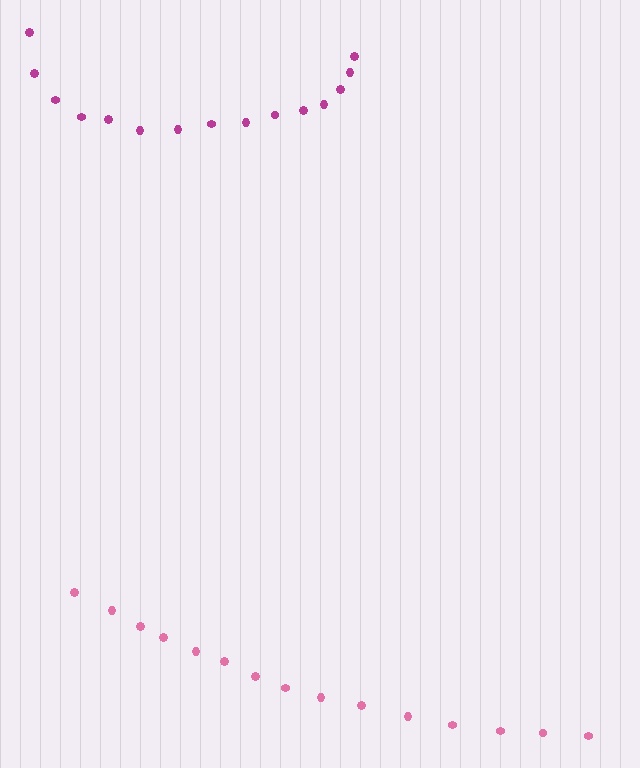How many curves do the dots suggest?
There are 2 distinct paths.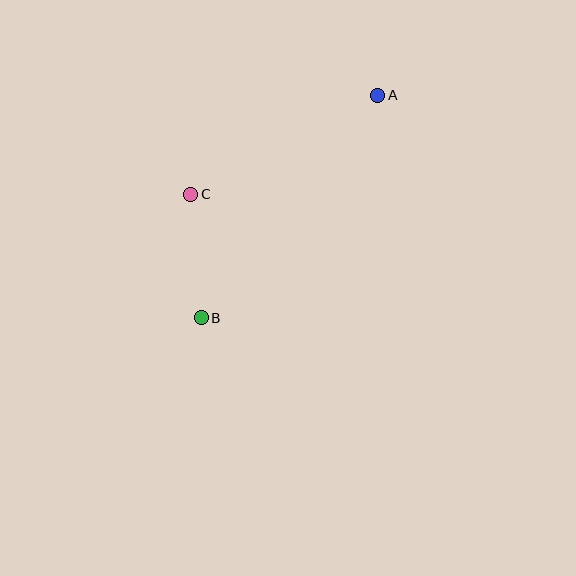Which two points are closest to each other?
Points B and C are closest to each other.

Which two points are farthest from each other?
Points A and B are farthest from each other.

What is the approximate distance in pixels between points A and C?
The distance between A and C is approximately 212 pixels.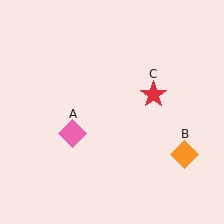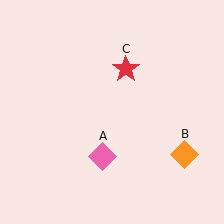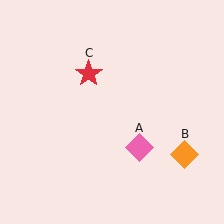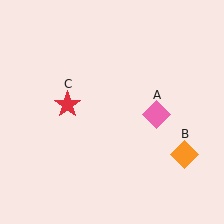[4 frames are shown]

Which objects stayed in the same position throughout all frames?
Orange diamond (object B) remained stationary.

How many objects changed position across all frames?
2 objects changed position: pink diamond (object A), red star (object C).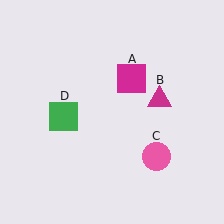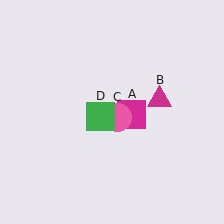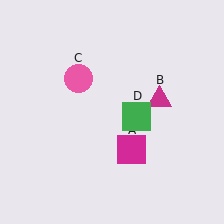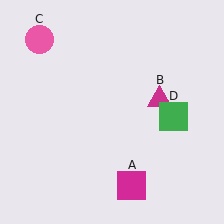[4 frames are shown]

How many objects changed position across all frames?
3 objects changed position: magenta square (object A), pink circle (object C), green square (object D).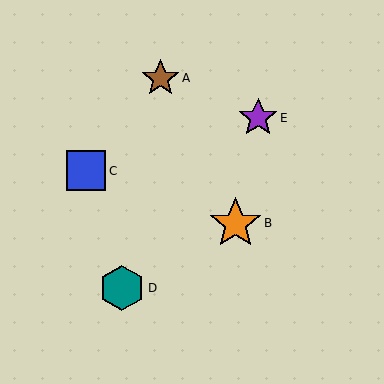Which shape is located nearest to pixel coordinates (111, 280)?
The teal hexagon (labeled D) at (122, 288) is nearest to that location.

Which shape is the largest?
The orange star (labeled B) is the largest.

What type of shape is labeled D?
Shape D is a teal hexagon.